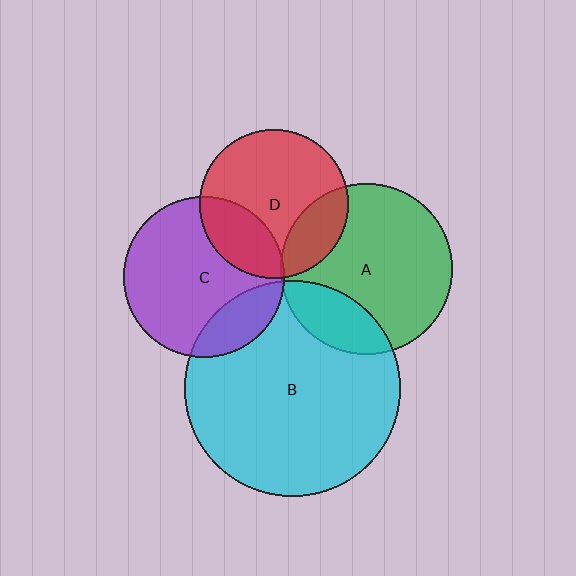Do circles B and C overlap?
Yes.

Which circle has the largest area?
Circle B (cyan).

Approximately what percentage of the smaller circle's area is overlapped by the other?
Approximately 20%.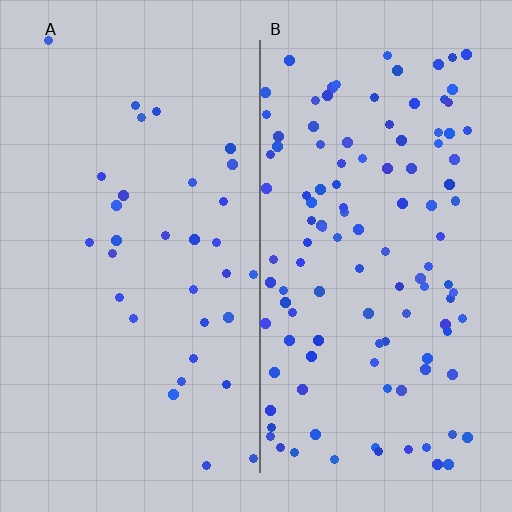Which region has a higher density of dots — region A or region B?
B (the right).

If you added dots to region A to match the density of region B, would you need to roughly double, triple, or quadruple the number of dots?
Approximately quadruple.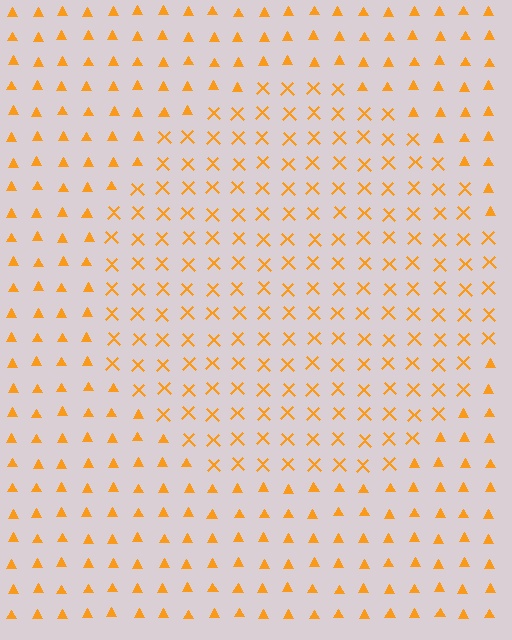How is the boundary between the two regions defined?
The boundary is defined by a change in element shape: X marks inside vs. triangles outside. All elements share the same color and spacing.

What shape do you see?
I see a circle.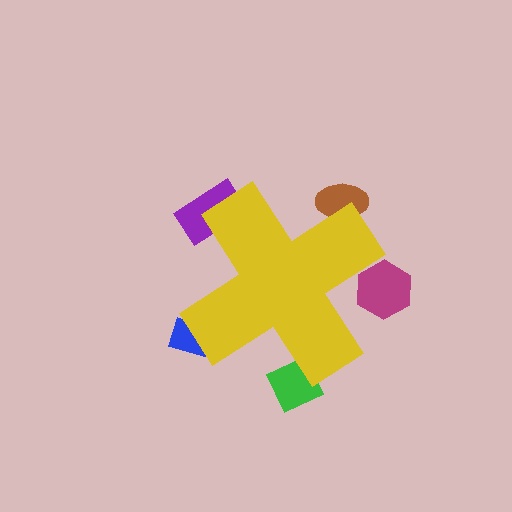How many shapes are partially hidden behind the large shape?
5 shapes are partially hidden.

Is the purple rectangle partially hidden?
Yes, the purple rectangle is partially hidden behind the yellow cross.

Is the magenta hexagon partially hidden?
Yes, the magenta hexagon is partially hidden behind the yellow cross.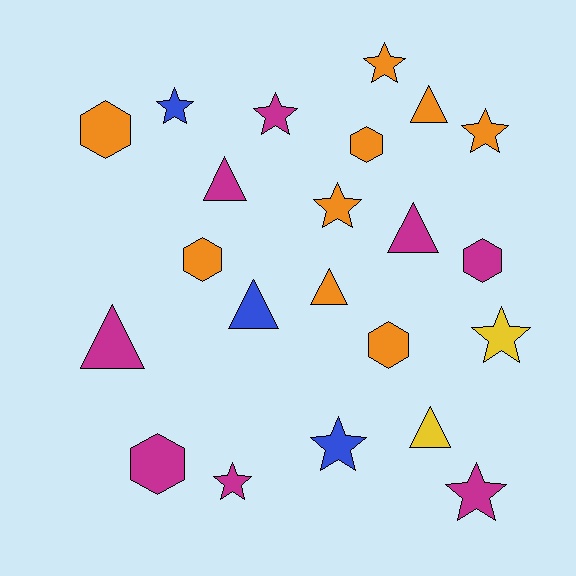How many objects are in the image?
There are 22 objects.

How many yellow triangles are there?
There is 1 yellow triangle.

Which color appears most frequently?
Orange, with 9 objects.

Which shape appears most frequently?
Star, with 9 objects.